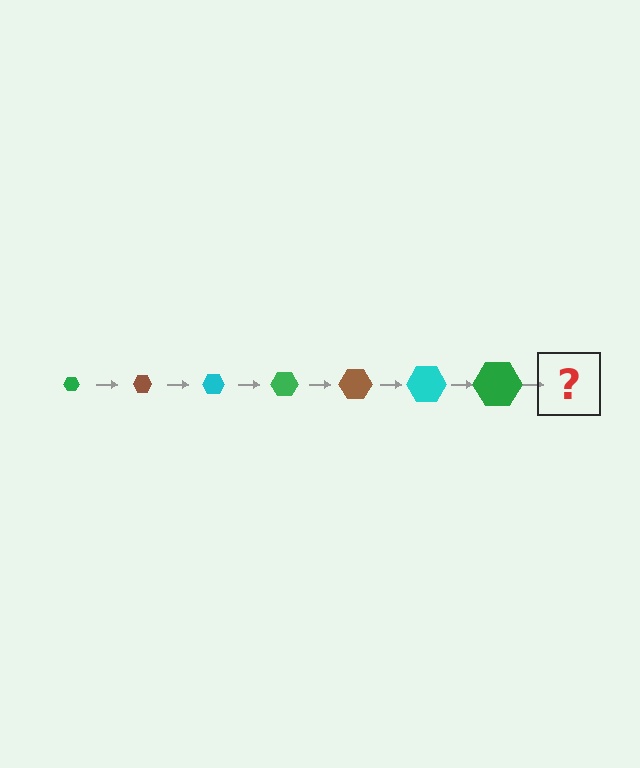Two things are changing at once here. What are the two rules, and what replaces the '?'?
The two rules are that the hexagon grows larger each step and the color cycles through green, brown, and cyan. The '?' should be a brown hexagon, larger than the previous one.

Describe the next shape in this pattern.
It should be a brown hexagon, larger than the previous one.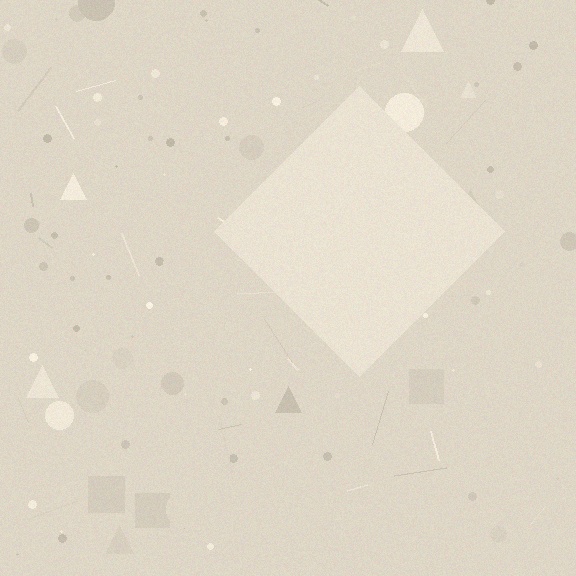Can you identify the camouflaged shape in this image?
The camouflaged shape is a diamond.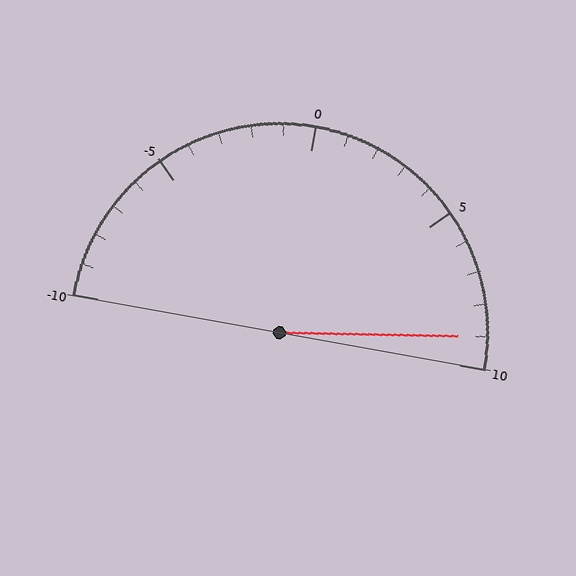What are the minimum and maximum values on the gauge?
The gauge ranges from -10 to 10.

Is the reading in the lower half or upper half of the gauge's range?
The reading is in the upper half of the range (-10 to 10).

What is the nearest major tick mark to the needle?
The nearest major tick mark is 10.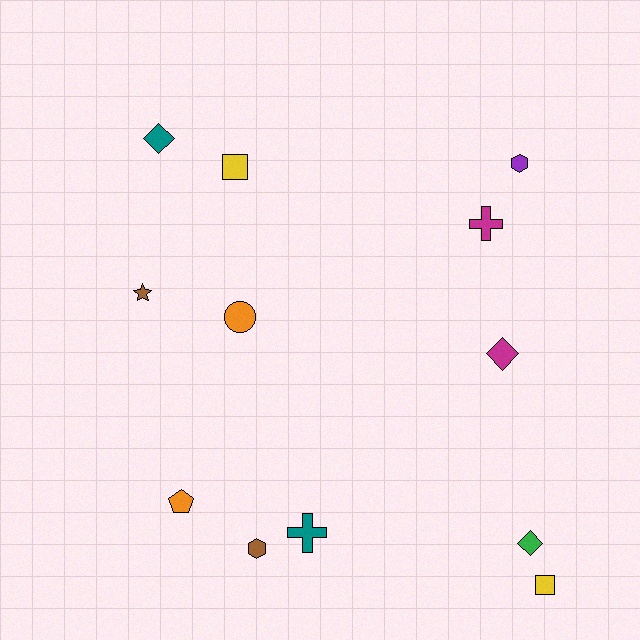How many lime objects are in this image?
There are no lime objects.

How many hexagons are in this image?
There are 2 hexagons.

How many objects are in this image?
There are 12 objects.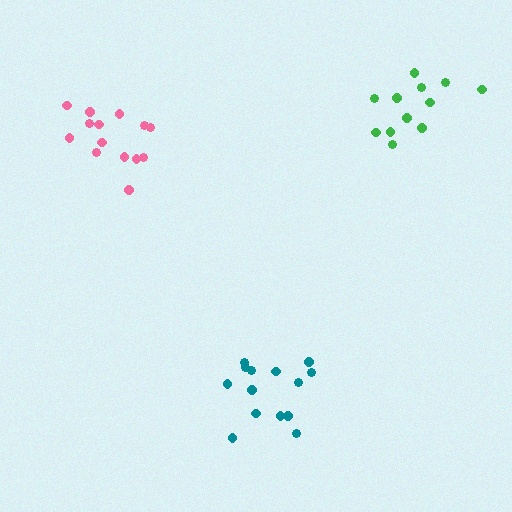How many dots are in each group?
Group 1: 14 dots, Group 2: 12 dots, Group 3: 14 dots (40 total).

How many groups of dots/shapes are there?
There are 3 groups.